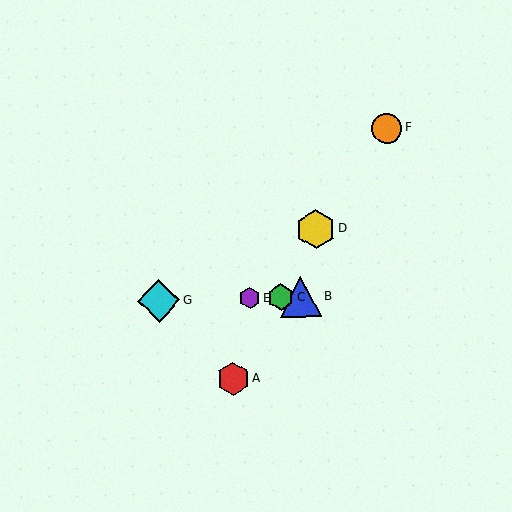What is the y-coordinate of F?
Object F is at y≈128.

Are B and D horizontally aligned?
No, B is at y≈297 and D is at y≈229.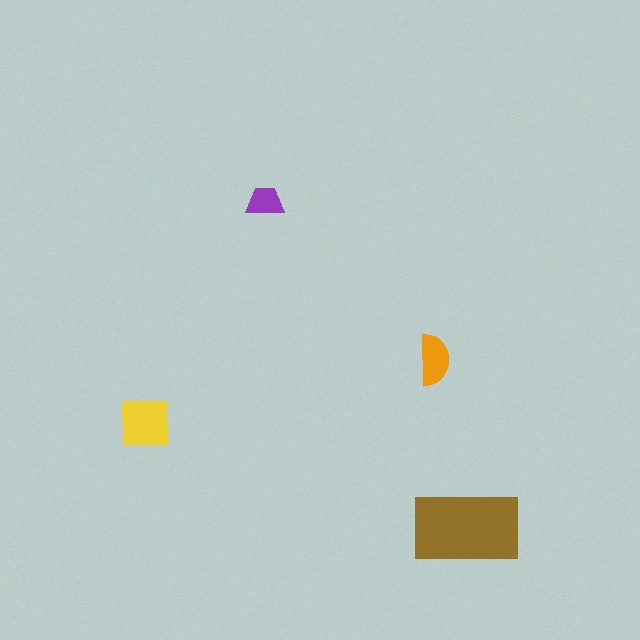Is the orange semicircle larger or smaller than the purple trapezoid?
Larger.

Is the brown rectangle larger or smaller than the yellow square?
Larger.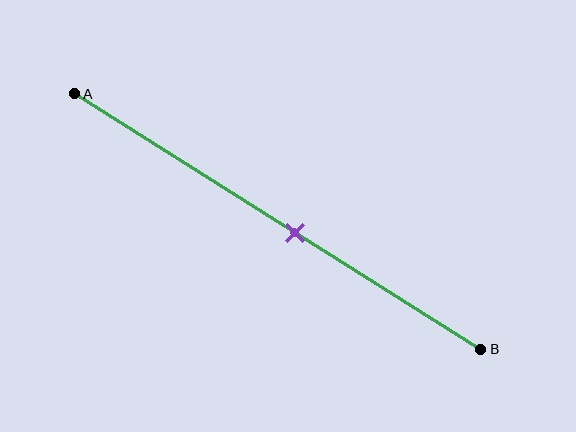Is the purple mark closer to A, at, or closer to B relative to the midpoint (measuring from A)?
The purple mark is closer to point B than the midpoint of segment AB.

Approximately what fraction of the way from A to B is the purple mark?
The purple mark is approximately 55% of the way from A to B.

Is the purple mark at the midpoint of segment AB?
No, the mark is at about 55% from A, not at the 50% midpoint.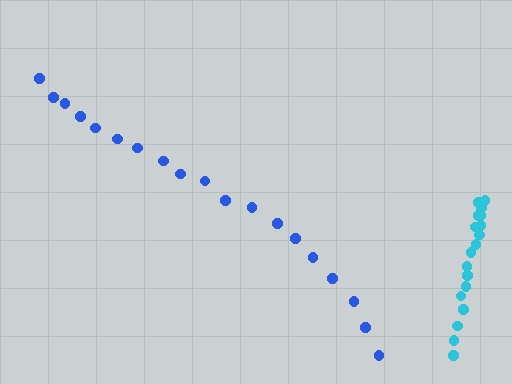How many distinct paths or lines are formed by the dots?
There are 2 distinct paths.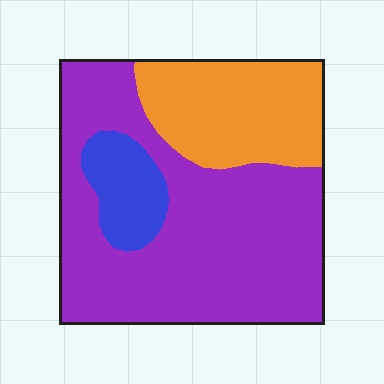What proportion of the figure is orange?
Orange takes up about one quarter (1/4) of the figure.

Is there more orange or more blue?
Orange.